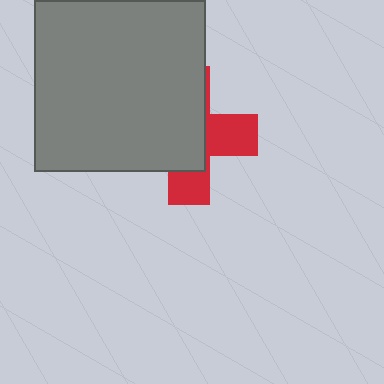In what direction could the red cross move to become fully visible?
The red cross could move right. That would shift it out from behind the gray square entirely.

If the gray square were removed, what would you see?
You would see the complete red cross.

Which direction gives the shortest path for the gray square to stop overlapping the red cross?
Moving left gives the shortest separation.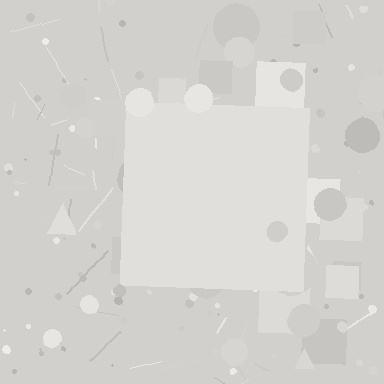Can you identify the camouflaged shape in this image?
The camouflaged shape is a square.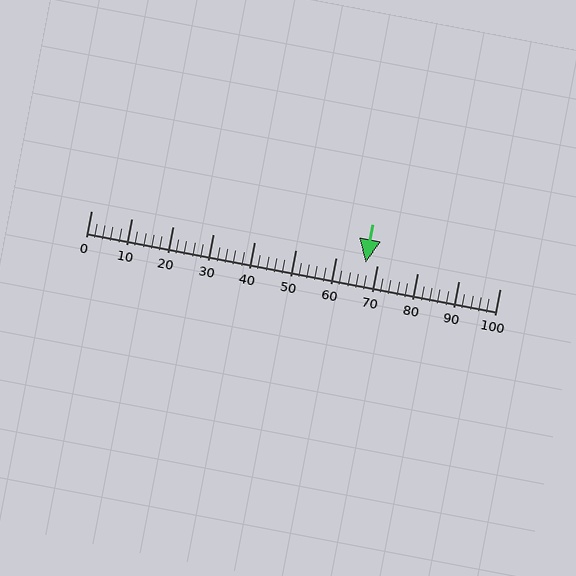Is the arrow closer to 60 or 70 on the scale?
The arrow is closer to 70.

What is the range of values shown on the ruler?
The ruler shows values from 0 to 100.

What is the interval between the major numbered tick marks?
The major tick marks are spaced 10 units apart.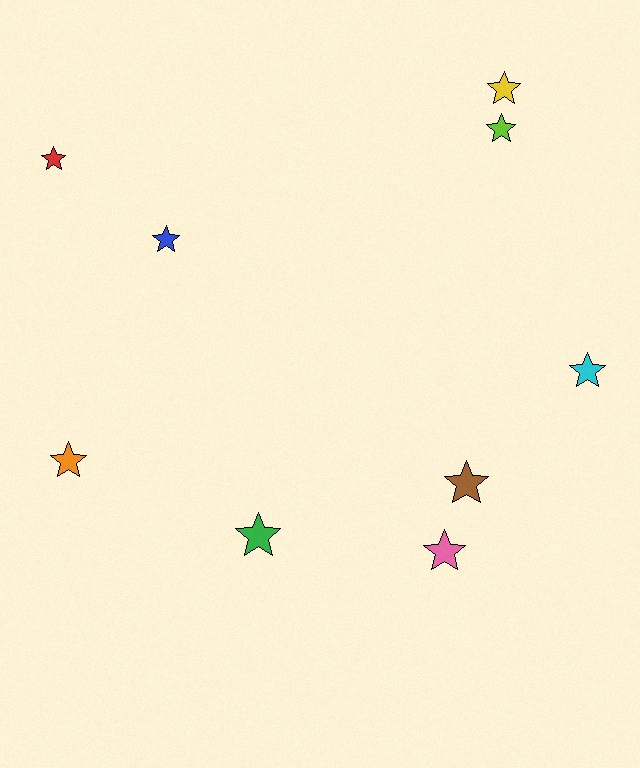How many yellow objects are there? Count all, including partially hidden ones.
There is 1 yellow object.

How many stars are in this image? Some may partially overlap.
There are 9 stars.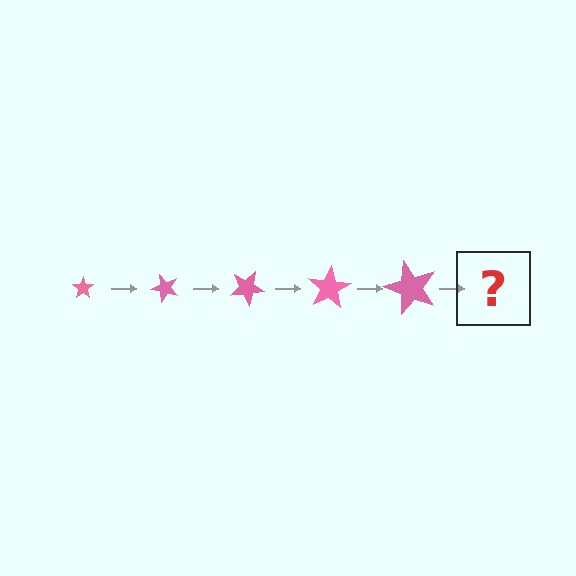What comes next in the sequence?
The next element should be a star, larger than the previous one and rotated 250 degrees from the start.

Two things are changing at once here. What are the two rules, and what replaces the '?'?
The two rules are that the star grows larger each step and it rotates 50 degrees each step. The '?' should be a star, larger than the previous one and rotated 250 degrees from the start.